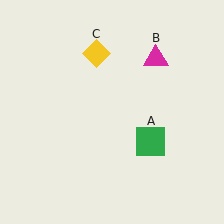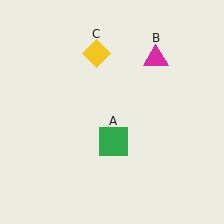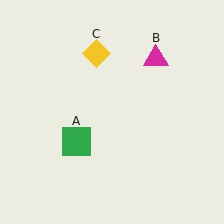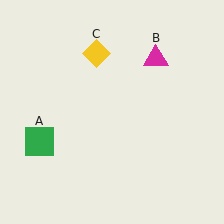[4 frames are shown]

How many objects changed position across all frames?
1 object changed position: green square (object A).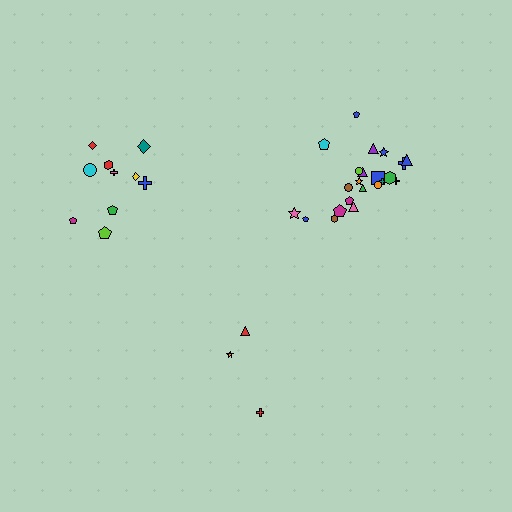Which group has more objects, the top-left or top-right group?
The top-right group.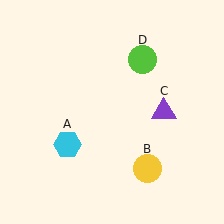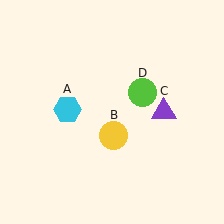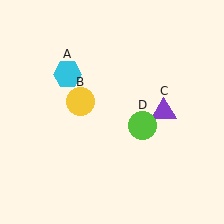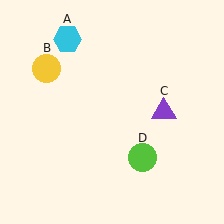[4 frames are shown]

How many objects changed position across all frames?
3 objects changed position: cyan hexagon (object A), yellow circle (object B), lime circle (object D).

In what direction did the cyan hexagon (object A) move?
The cyan hexagon (object A) moved up.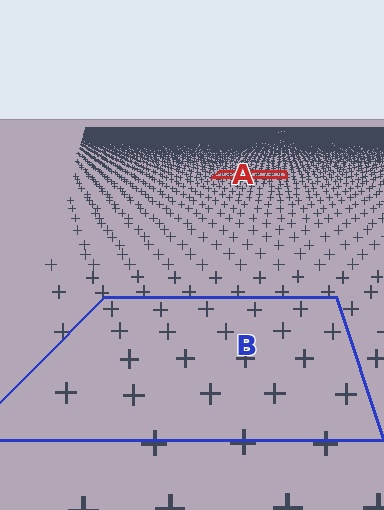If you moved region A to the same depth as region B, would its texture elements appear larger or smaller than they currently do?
They would appear larger. At a closer depth, the same texture elements are projected at a bigger on-screen size.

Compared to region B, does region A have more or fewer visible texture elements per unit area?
Region A has more texture elements per unit area — they are packed more densely because it is farther away.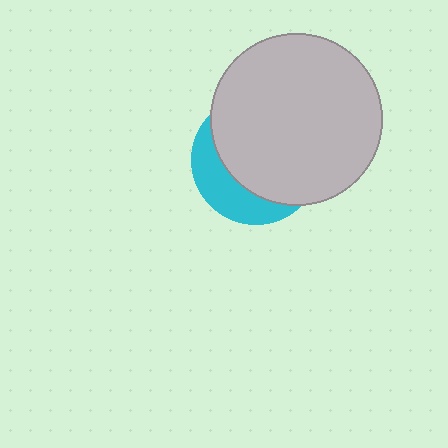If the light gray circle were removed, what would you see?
You would see the complete cyan circle.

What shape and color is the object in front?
The object in front is a light gray circle.